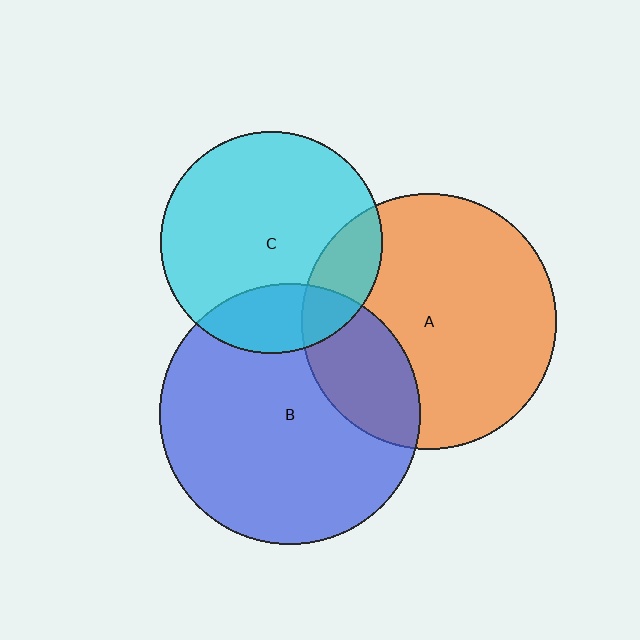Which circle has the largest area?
Circle B (blue).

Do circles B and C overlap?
Yes.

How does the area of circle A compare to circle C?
Approximately 1.3 times.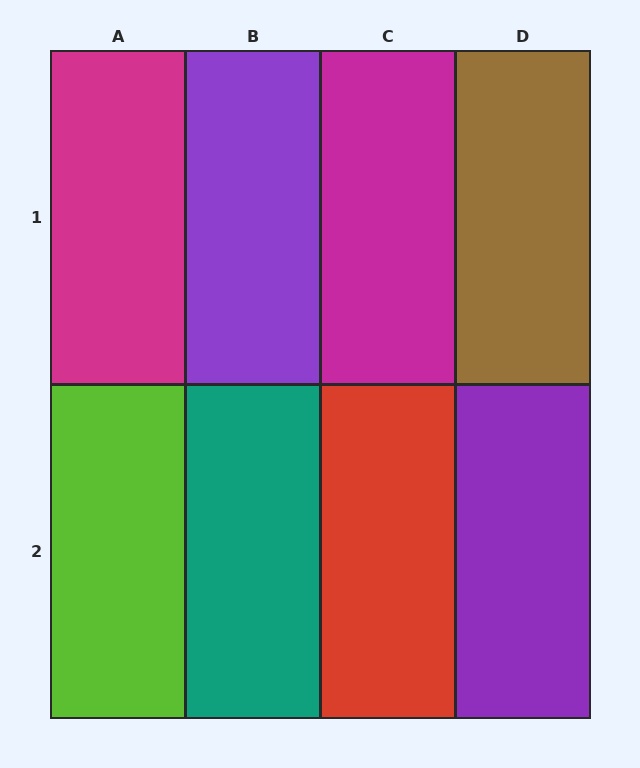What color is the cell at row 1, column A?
Magenta.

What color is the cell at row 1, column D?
Brown.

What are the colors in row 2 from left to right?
Lime, teal, red, purple.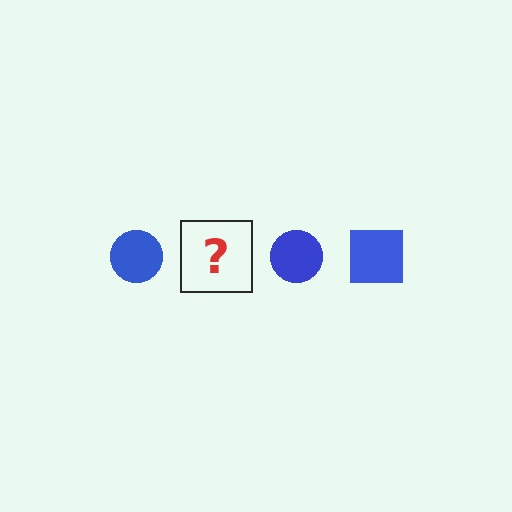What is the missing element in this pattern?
The missing element is a blue square.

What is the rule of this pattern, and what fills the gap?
The rule is that the pattern cycles through circle, square shapes in blue. The gap should be filled with a blue square.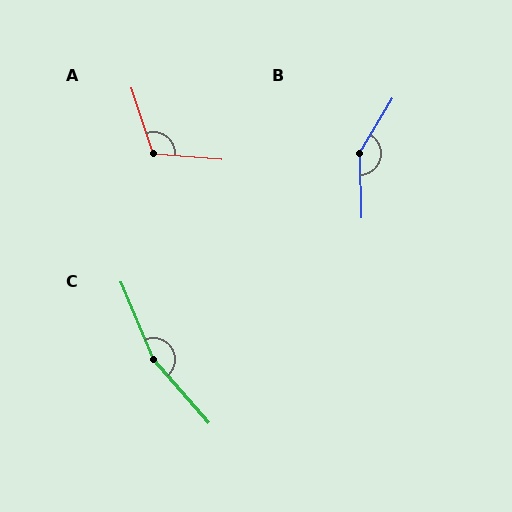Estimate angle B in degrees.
Approximately 148 degrees.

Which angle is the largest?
C, at approximately 161 degrees.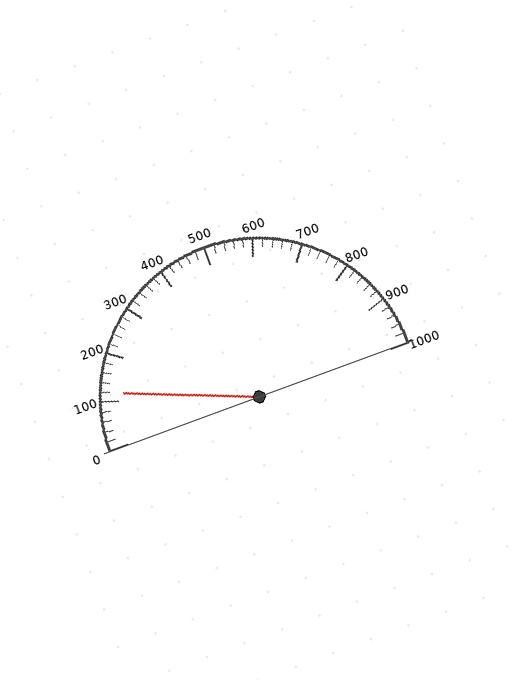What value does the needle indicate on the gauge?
The needle indicates approximately 120.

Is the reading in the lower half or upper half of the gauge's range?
The reading is in the lower half of the range (0 to 1000).